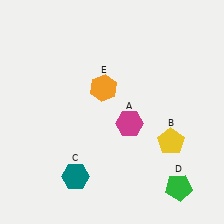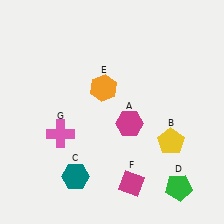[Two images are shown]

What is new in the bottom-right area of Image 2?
A magenta diamond (F) was added in the bottom-right area of Image 2.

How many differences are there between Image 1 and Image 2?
There are 2 differences between the two images.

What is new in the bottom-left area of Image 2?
A pink cross (G) was added in the bottom-left area of Image 2.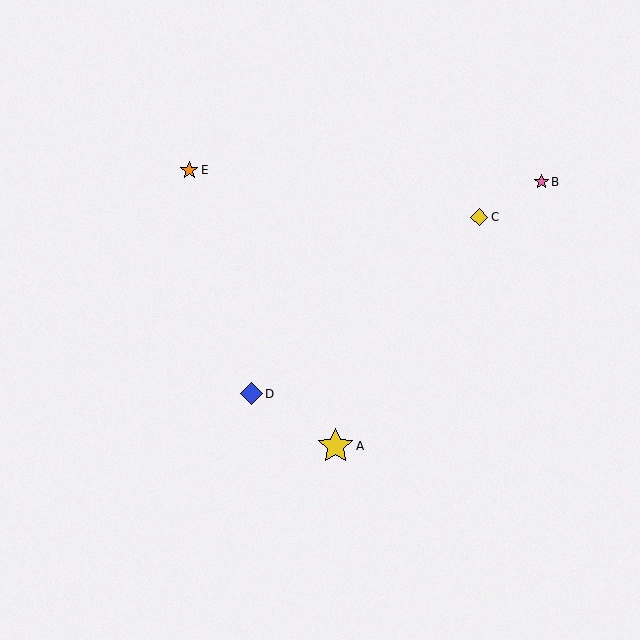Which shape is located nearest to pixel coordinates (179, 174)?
The orange star (labeled E) at (189, 170) is nearest to that location.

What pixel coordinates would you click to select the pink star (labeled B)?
Click at (541, 182) to select the pink star B.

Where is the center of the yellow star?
The center of the yellow star is at (336, 446).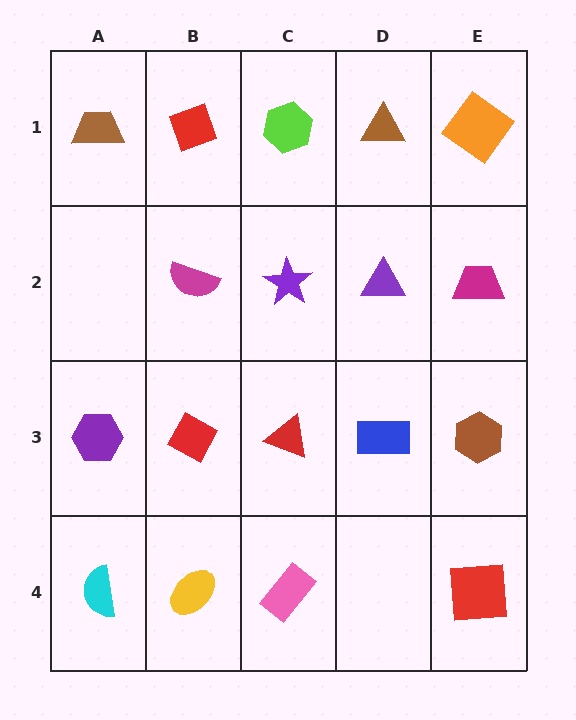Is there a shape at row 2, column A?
No, that cell is empty.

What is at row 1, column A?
A brown trapezoid.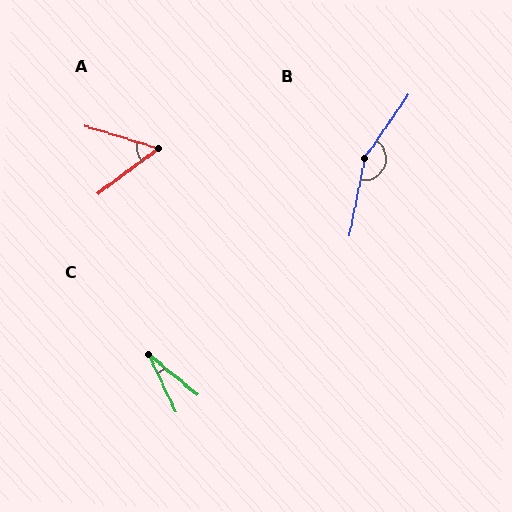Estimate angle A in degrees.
Approximately 53 degrees.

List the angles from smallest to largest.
C (25°), A (53°), B (156°).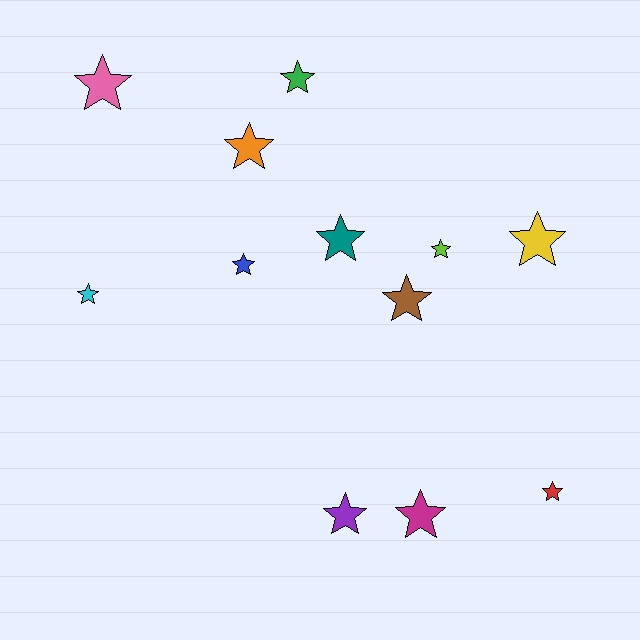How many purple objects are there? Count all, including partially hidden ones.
There is 1 purple object.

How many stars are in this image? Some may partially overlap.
There are 12 stars.